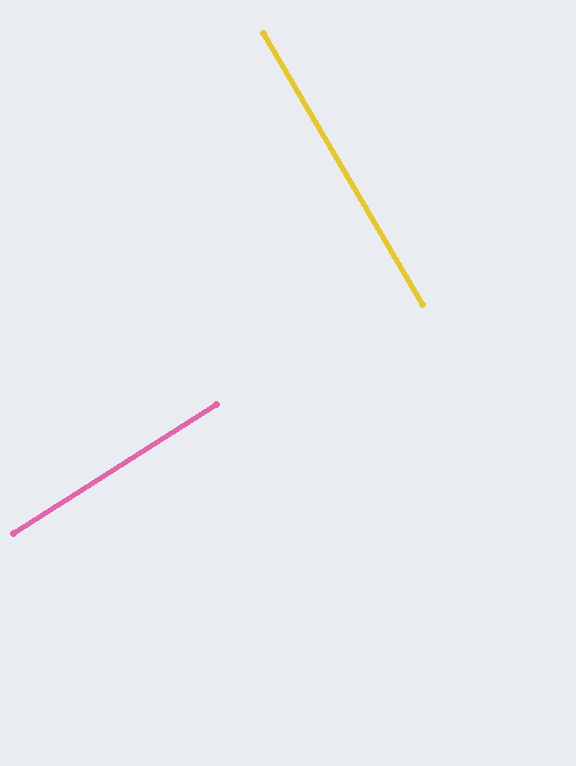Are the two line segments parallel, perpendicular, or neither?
Perpendicular — they meet at approximately 88°.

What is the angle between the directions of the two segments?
Approximately 88 degrees.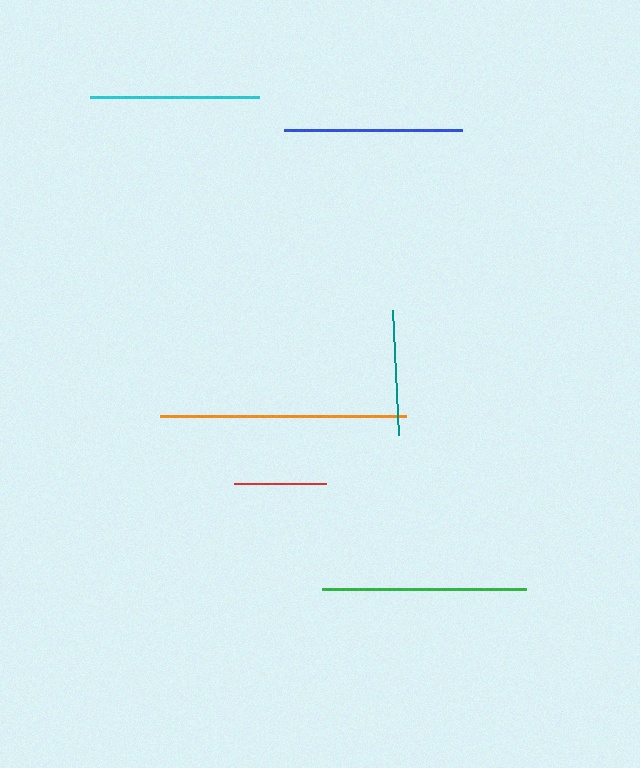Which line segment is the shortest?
The red line is the shortest at approximately 92 pixels.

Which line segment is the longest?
The orange line is the longest at approximately 246 pixels.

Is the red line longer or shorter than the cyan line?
The cyan line is longer than the red line.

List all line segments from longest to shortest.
From longest to shortest: orange, green, blue, cyan, teal, red.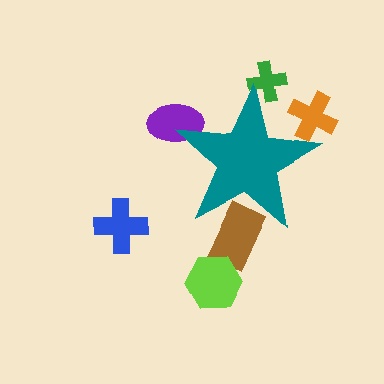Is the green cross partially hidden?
Yes, the green cross is partially hidden behind the teal star.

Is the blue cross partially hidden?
No, the blue cross is fully visible.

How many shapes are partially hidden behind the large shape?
4 shapes are partially hidden.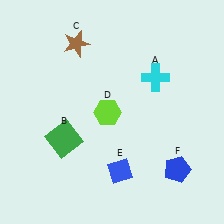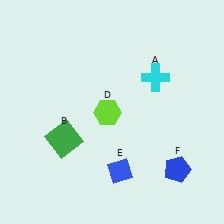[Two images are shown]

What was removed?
The brown star (C) was removed in Image 2.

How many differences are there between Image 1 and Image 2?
There is 1 difference between the two images.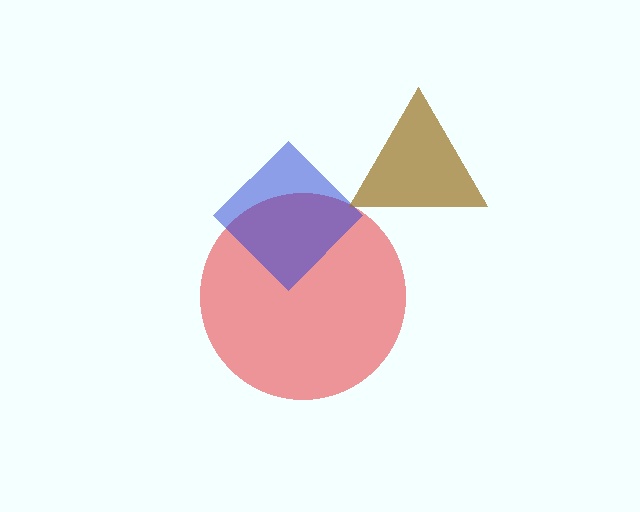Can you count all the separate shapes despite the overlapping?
Yes, there are 3 separate shapes.